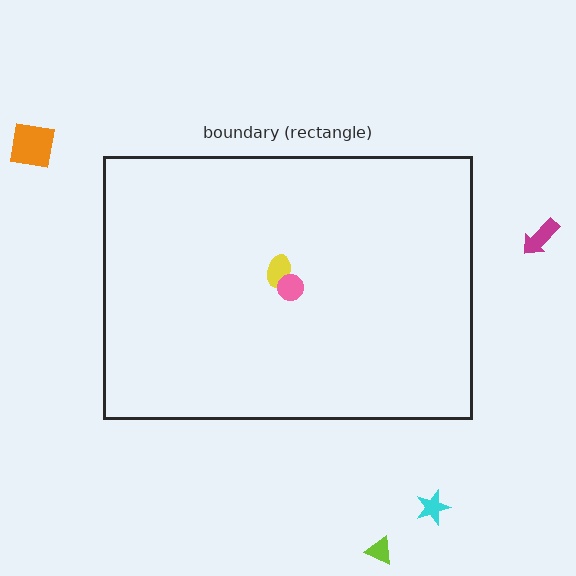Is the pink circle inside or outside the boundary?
Inside.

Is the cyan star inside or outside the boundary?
Outside.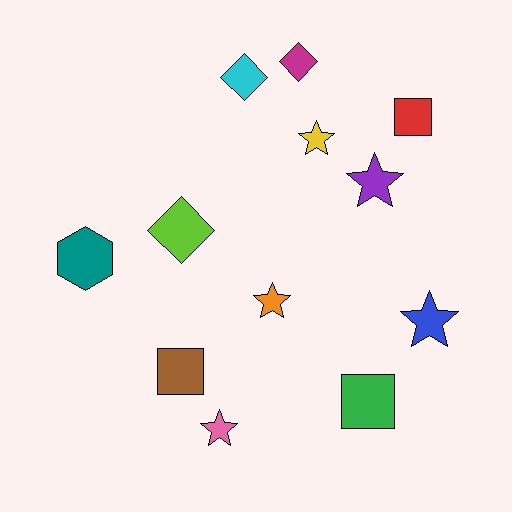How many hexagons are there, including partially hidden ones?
There is 1 hexagon.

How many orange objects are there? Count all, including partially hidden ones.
There is 1 orange object.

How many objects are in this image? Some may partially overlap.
There are 12 objects.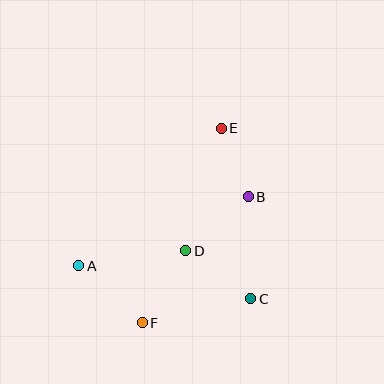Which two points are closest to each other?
Points B and E are closest to each other.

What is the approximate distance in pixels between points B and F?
The distance between B and F is approximately 165 pixels.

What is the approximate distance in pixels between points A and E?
The distance between A and E is approximately 198 pixels.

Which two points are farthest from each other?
Points E and F are farthest from each other.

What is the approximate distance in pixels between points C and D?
The distance between C and D is approximately 80 pixels.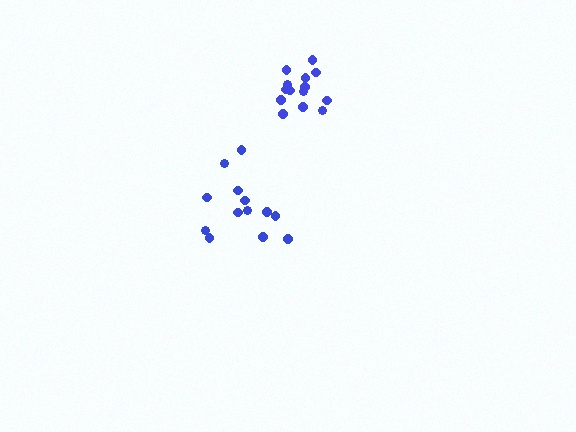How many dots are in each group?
Group 1: 13 dots, Group 2: 14 dots (27 total).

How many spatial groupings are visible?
There are 2 spatial groupings.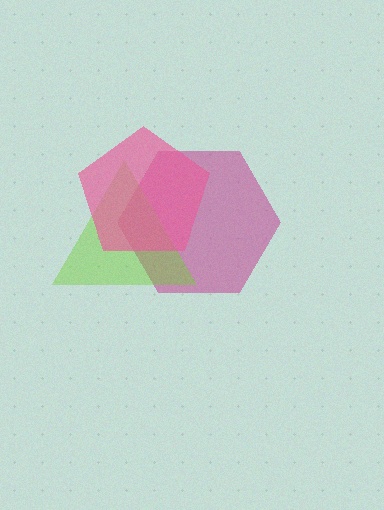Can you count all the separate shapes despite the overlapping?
Yes, there are 3 separate shapes.